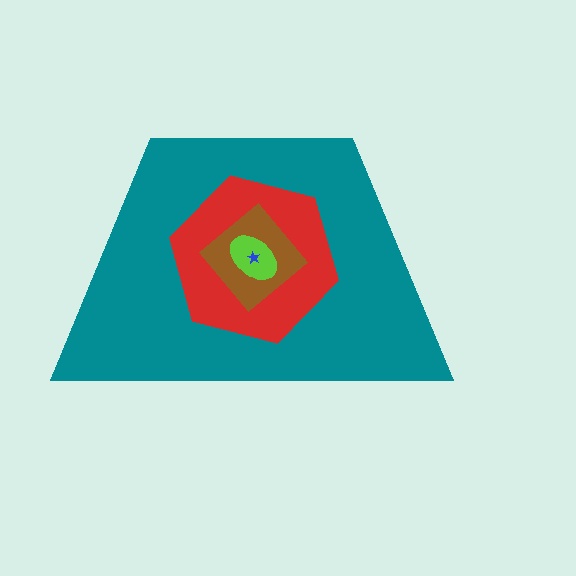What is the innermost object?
The blue star.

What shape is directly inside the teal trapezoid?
The red hexagon.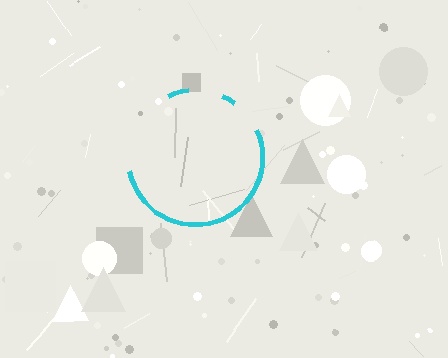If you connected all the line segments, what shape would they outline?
They would outline a circle.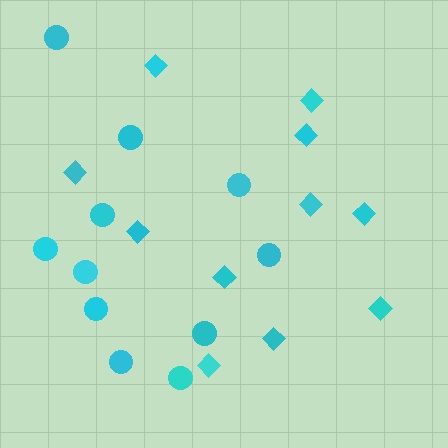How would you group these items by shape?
There are 2 groups: one group of circles (11) and one group of diamonds (11).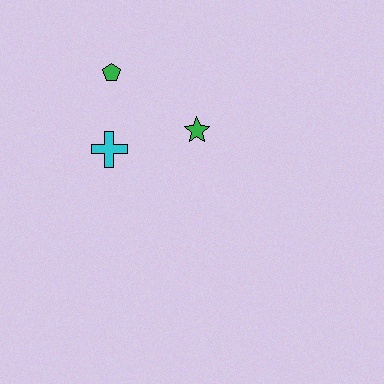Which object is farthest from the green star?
The green pentagon is farthest from the green star.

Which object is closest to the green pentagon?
The cyan cross is closest to the green pentagon.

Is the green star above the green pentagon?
No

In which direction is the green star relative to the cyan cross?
The green star is to the right of the cyan cross.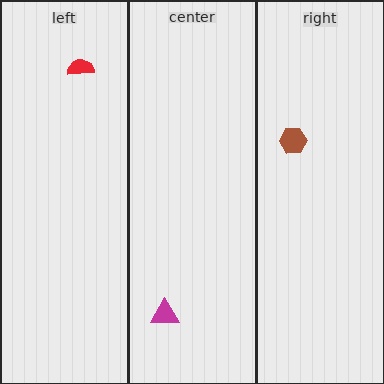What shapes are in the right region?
The brown hexagon.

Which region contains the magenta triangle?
The center region.